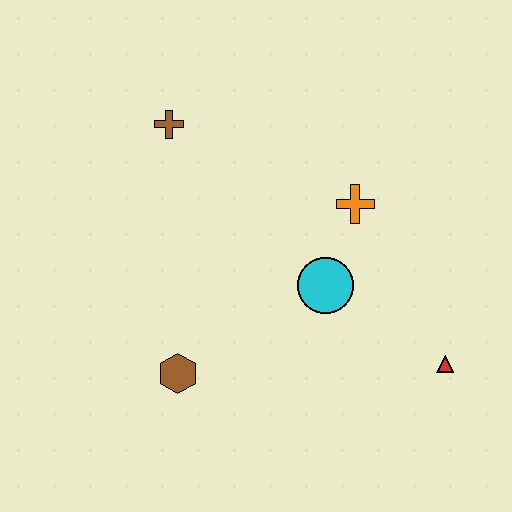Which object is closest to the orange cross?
The cyan circle is closest to the orange cross.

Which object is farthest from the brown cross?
The red triangle is farthest from the brown cross.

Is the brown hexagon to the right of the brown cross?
Yes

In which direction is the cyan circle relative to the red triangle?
The cyan circle is to the left of the red triangle.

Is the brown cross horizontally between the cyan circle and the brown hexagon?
No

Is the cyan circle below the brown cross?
Yes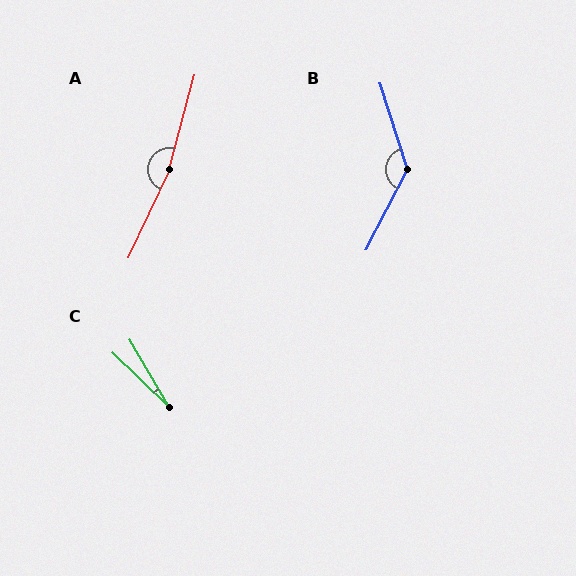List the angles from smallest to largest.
C (15°), B (135°), A (170°).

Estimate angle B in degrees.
Approximately 135 degrees.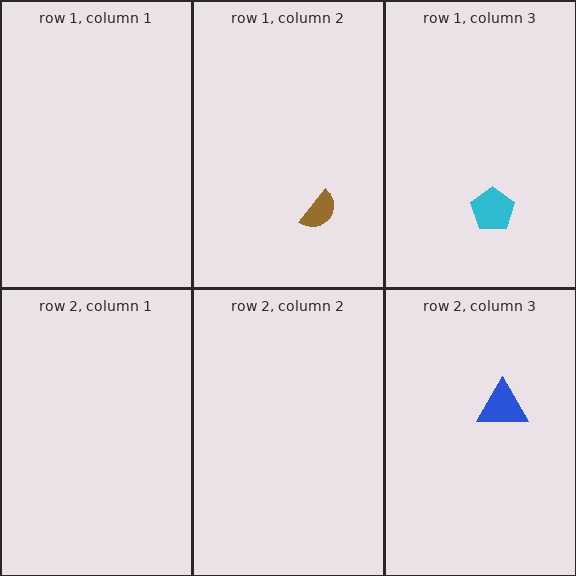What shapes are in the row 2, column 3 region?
The blue triangle.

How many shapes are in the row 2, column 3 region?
1.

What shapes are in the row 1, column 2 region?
The brown semicircle.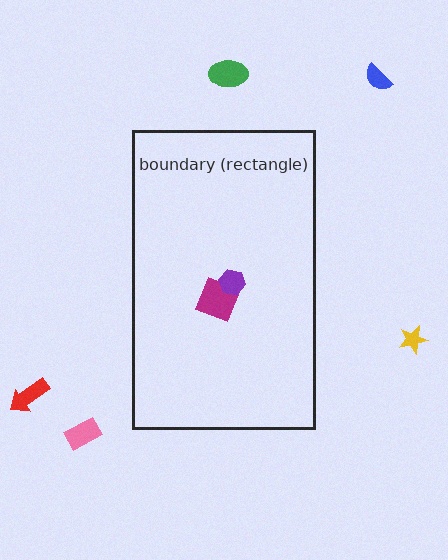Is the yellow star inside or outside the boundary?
Outside.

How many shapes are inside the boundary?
2 inside, 5 outside.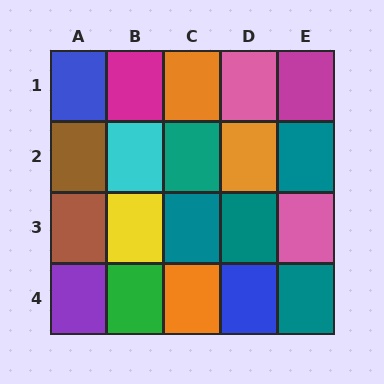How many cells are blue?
2 cells are blue.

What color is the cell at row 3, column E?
Pink.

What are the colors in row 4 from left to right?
Purple, green, orange, blue, teal.